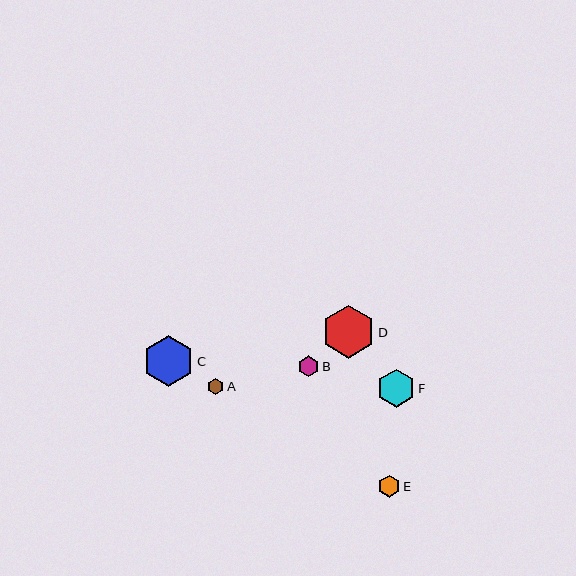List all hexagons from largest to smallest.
From largest to smallest: D, C, F, E, B, A.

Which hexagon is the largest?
Hexagon D is the largest with a size of approximately 53 pixels.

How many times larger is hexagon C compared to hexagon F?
Hexagon C is approximately 1.3 times the size of hexagon F.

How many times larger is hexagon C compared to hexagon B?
Hexagon C is approximately 2.5 times the size of hexagon B.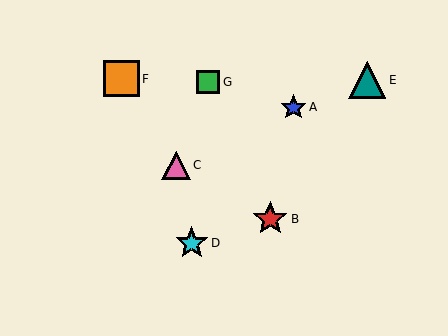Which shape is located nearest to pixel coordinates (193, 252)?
The cyan star (labeled D) at (192, 243) is nearest to that location.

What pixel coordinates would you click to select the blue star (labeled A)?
Click at (293, 107) to select the blue star A.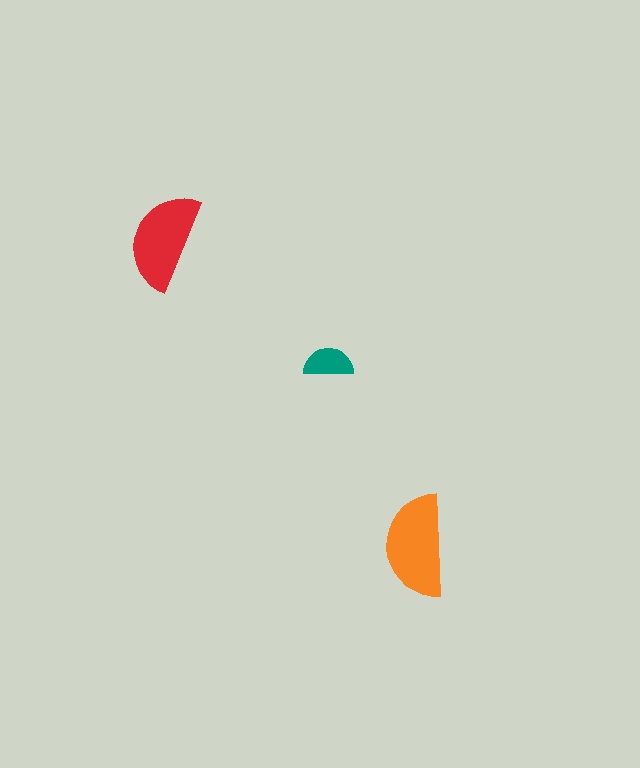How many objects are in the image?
There are 3 objects in the image.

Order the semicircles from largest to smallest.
the orange one, the red one, the teal one.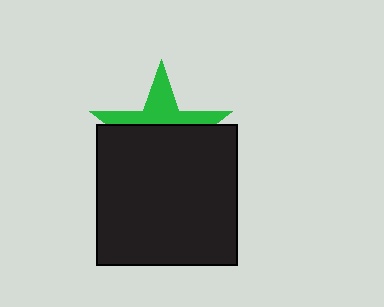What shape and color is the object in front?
The object in front is a black square.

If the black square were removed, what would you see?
You would see the complete green star.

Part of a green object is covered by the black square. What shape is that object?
It is a star.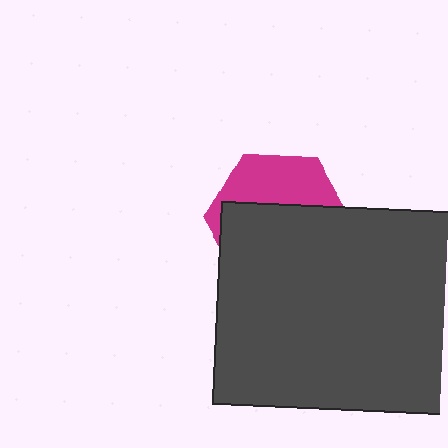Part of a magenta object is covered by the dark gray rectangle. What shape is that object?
It is a hexagon.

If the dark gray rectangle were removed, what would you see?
You would see the complete magenta hexagon.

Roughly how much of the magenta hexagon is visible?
A small part of it is visible (roughly 37%).